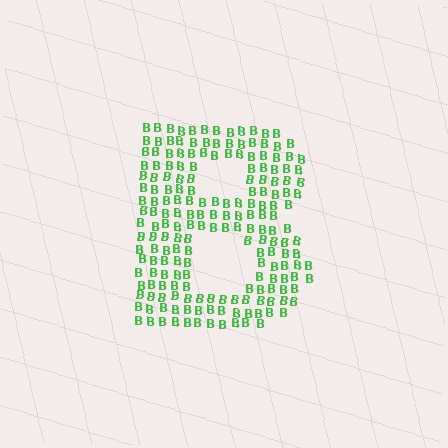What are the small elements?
The small elements are letter B's.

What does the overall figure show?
The overall figure shows the letter B.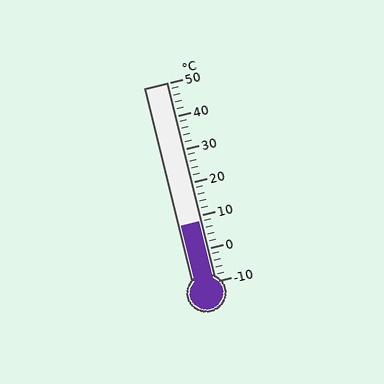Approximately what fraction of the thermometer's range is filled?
The thermometer is filled to approximately 30% of its range.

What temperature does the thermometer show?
The thermometer shows approximately 8°C.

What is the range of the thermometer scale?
The thermometer scale ranges from -10°C to 50°C.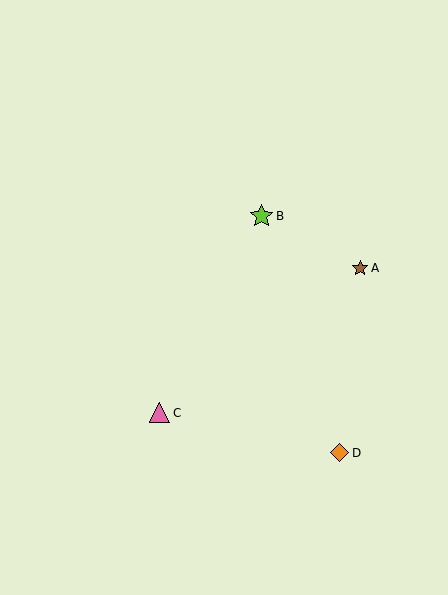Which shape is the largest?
The lime star (labeled B) is the largest.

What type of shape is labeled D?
Shape D is an orange diamond.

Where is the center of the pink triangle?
The center of the pink triangle is at (160, 413).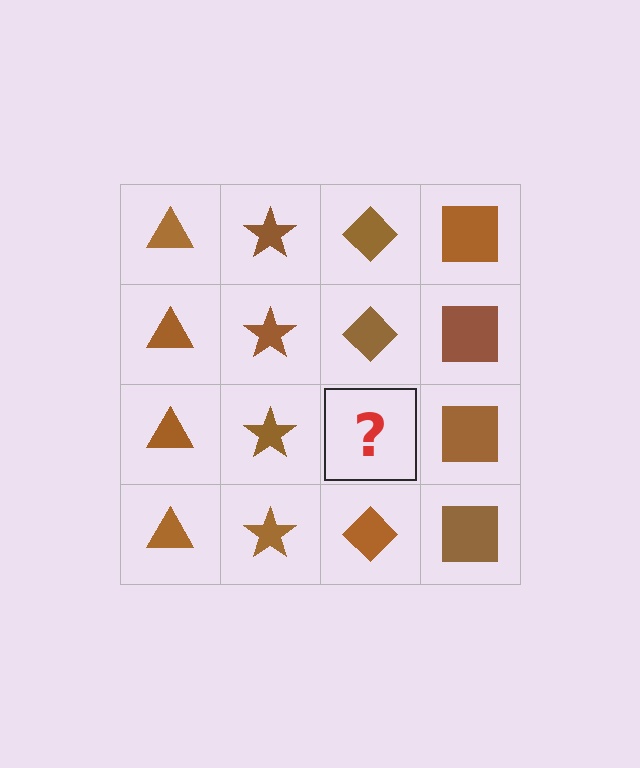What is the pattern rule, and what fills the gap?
The rule is that each column has a consistent shape. The gap should be filled with a brown diamond.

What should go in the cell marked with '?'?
The missing cell should contain a brown diamond.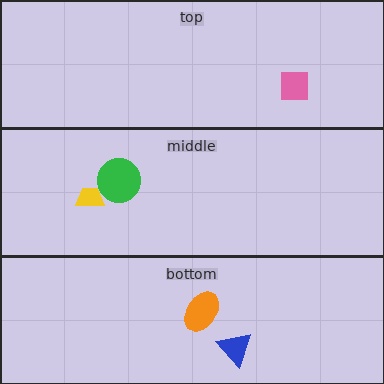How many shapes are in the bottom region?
2.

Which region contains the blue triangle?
The bottom region.